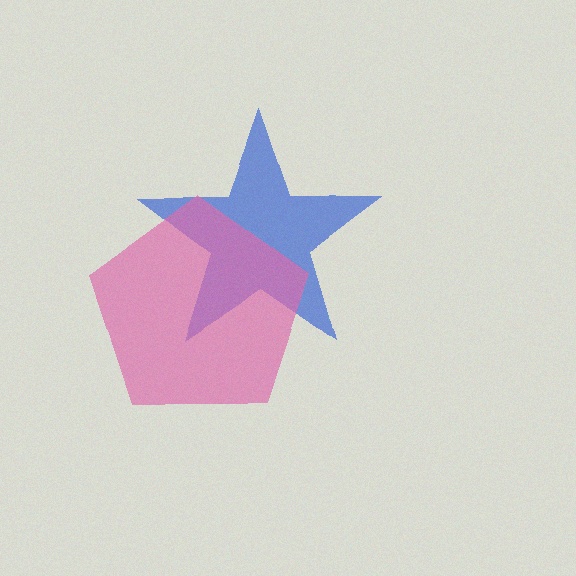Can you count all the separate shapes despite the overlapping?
Yes, there are 2 separate shapes.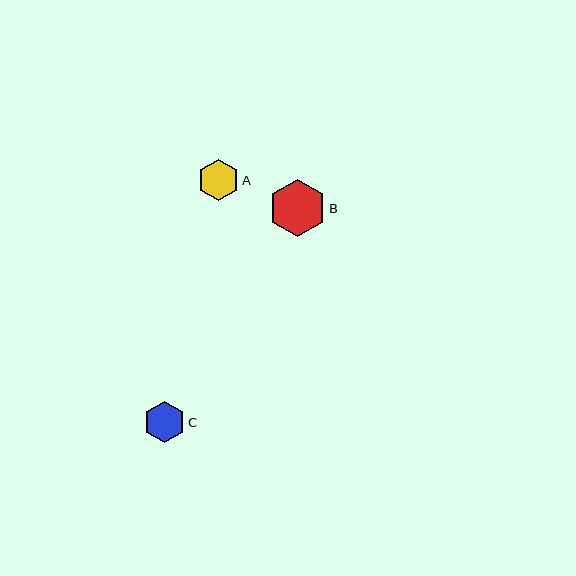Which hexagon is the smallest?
Hexagon C is the smallest with a size of approximately 41 pixels.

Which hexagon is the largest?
Hexagon B is the largest with a size of approximately 57 pixels.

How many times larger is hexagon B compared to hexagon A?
Hexagon B is approximately 1.4 times the size of hexagon A.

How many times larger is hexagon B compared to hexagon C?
Hexagon B is approximately 1.4 times the size of hexagon C.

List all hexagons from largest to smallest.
From largest to smallest: B, A, C.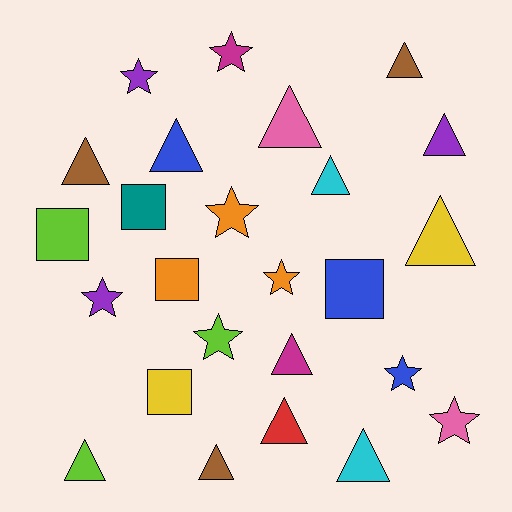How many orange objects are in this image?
There are 3 orange objects.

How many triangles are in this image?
There are 12 triangles.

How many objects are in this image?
There are 25 objects.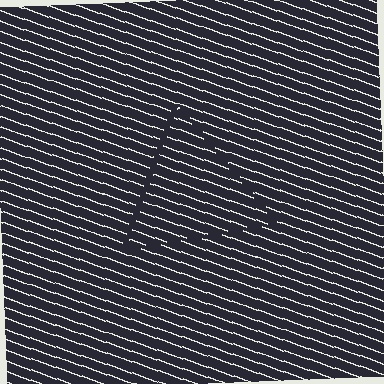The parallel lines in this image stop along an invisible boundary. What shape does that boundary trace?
An illusory triangle. The interior of the shape contains the same grating, shifted by half a period — the contour is defined by the phase discontinuity where line-ends from the inner and outer gratings abut.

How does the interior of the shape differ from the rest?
The interior of the shape contains the same grating, shifted by half a period — the contour is defined by the phase discontinuity where line-ends from the inner and outer gratings abut.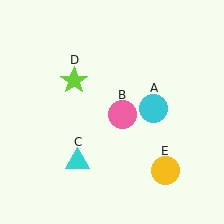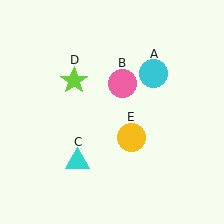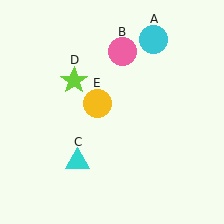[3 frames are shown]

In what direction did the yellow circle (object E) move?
The yellow circle (object E) moved up and to the left.